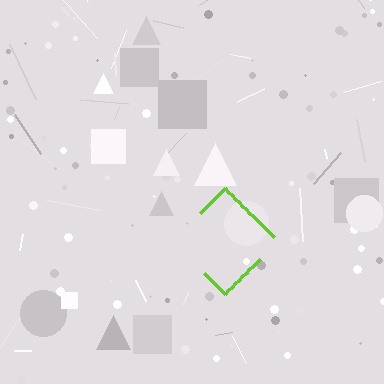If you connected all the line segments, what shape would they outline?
They would outline a diamond.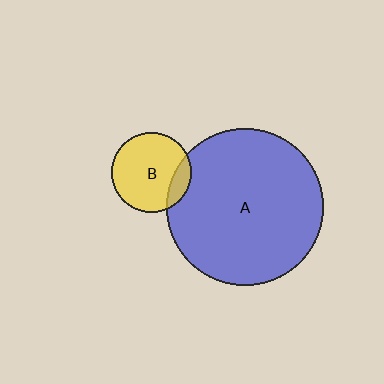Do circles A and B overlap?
Yes.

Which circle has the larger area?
Circle A (blue).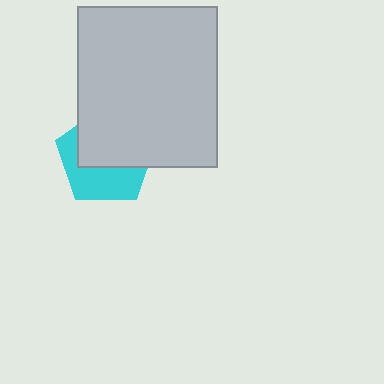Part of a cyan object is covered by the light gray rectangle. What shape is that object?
It is a pentagon.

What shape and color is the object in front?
The object in front is a light gray rectangle.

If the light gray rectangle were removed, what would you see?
You would see the complete cyan pentagon.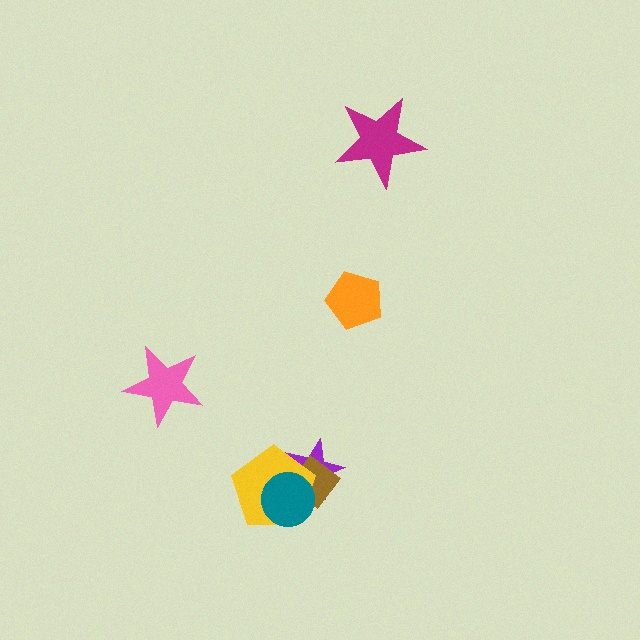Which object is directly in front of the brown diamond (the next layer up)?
The yellow pentagon is directly in front of the brown diamond.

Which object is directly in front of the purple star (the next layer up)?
The brown diamond is directly in front of the purple star.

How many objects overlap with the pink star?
0 objects overlap with the pink star.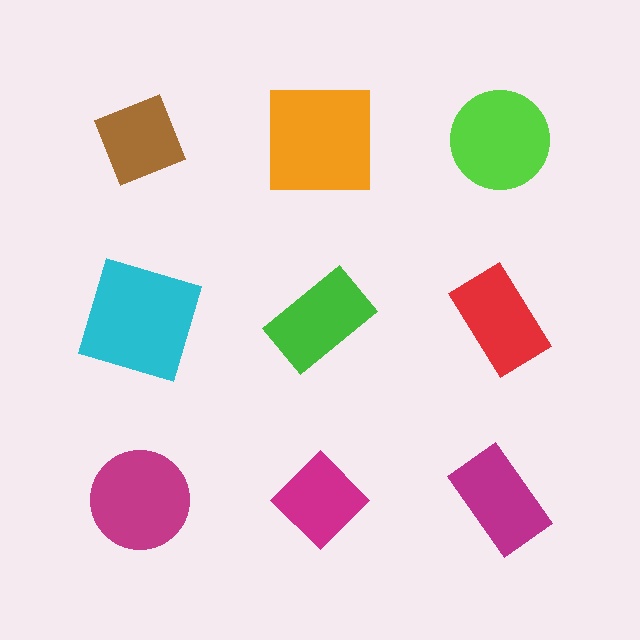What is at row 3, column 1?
A magenta circle.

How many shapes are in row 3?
3 shapes.